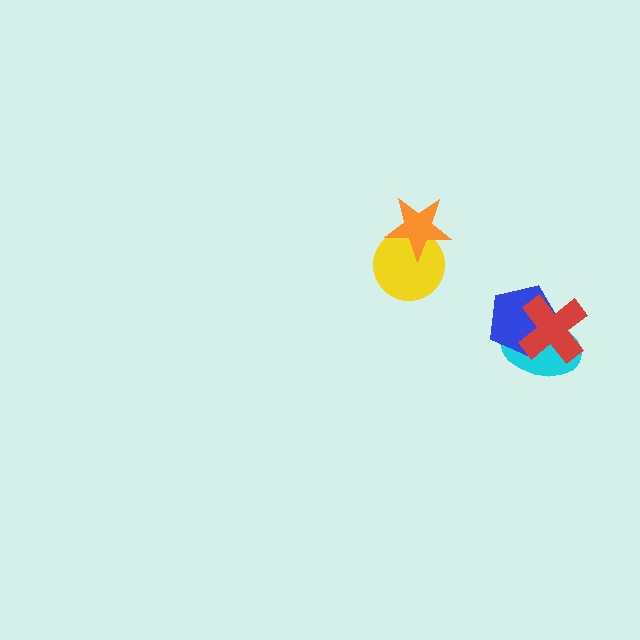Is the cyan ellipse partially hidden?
Yes, it is partially covered by another shape.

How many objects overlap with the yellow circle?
1 object overlaps with the yellow circle.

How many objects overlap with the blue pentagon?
2 objects overlap with the blue pentagon.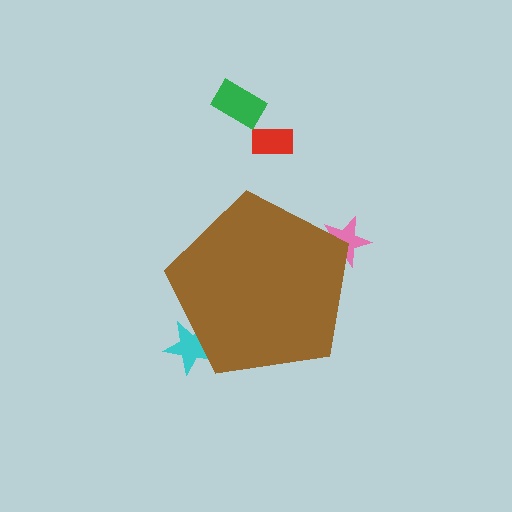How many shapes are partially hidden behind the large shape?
2 shapes are partially hidden.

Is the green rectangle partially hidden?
No, the green rectangle is fully visible.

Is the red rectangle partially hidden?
No, the red rectangle is fully visible.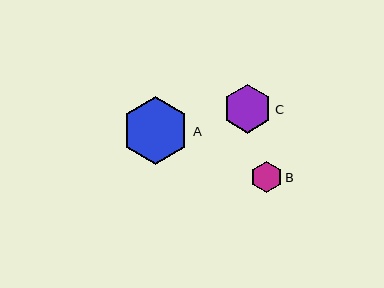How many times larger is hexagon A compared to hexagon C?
Hexagon A is approximately 1.4 times the size of hexagon C.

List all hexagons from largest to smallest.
From largest to smallest: A, C, B.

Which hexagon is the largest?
Hexagon A is the largest with a size of approximately 68 pixels.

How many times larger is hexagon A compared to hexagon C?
Hexagon A is approximately 1.4 times the size of hexagon C.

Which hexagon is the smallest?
Hexagon B is the smallest with a size of approximately 32 pixels.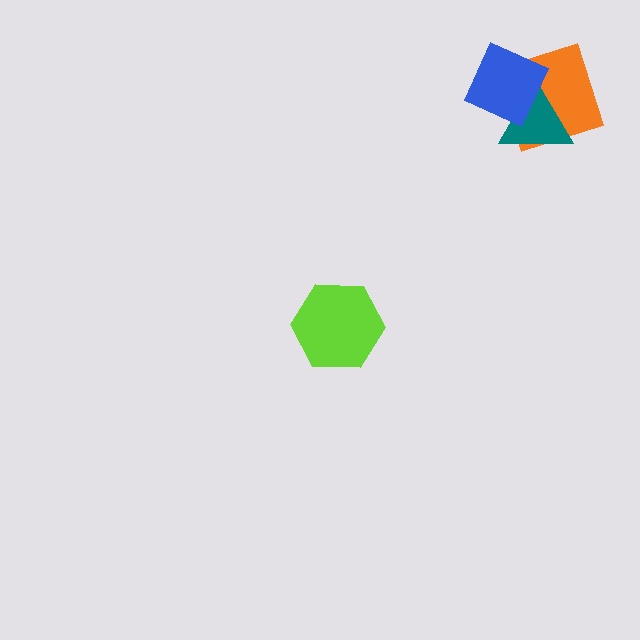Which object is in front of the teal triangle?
The blue diamond is in front of the teal triangle.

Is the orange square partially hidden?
Yes, it is partially covered by another shape.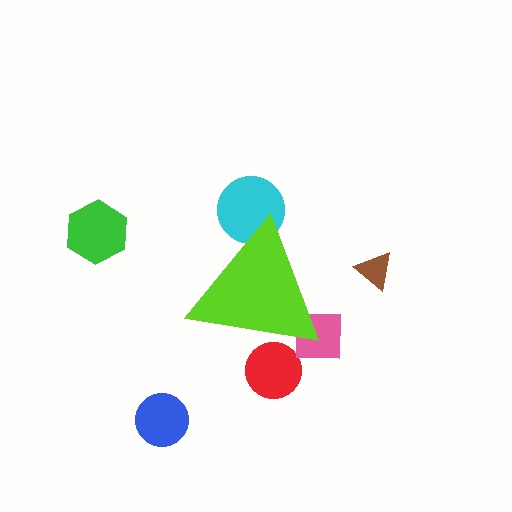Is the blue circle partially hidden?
No, the blue circle is fully visible.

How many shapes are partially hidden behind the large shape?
3 shapes are partially hidden.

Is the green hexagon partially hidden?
No, the green hexagon is fully visible.